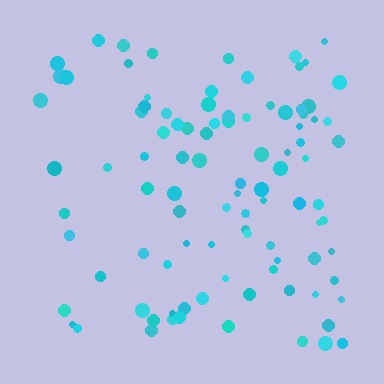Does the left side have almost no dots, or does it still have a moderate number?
Still a moderate number, just noticeably fewer than the right.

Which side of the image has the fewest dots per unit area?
The left.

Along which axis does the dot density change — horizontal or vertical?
Horizontal.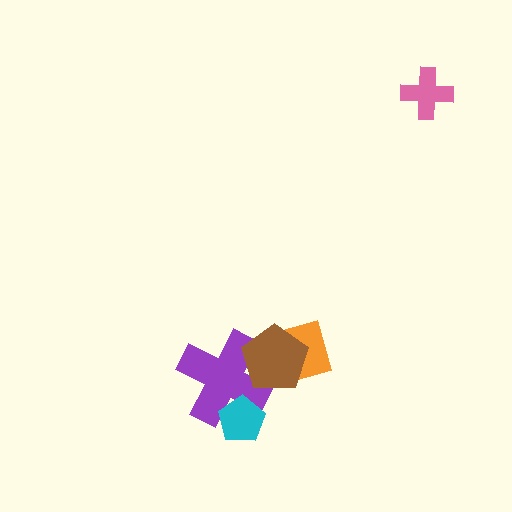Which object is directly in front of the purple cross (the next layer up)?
The cyan pentagon is directly in front of the purple cross.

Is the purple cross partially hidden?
Yes, it is partially covered by another shape.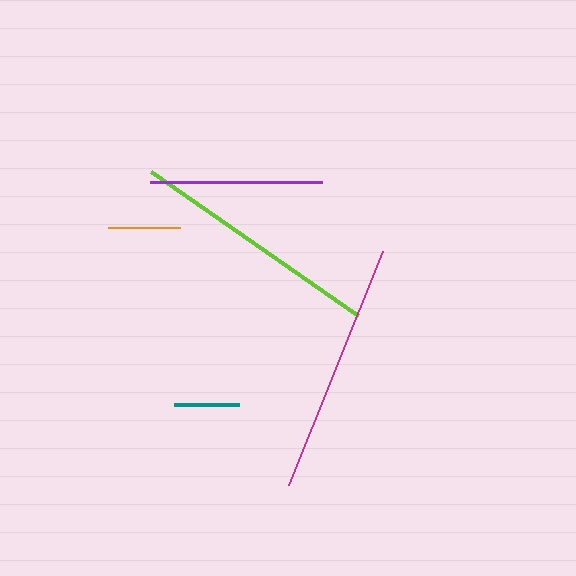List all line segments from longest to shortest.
From longest to shortest: lime, magenta, purple, orange, teal.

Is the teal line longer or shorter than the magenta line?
The magenta line is longer than the teal line.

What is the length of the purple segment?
The purple segment is approximately 172 pixels long.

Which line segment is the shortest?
The teal line is the shortest at approximately 65 pixels.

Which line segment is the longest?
The lime line is the longest at approximately 253 pixels.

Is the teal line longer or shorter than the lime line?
The lime line is longer than the teal line.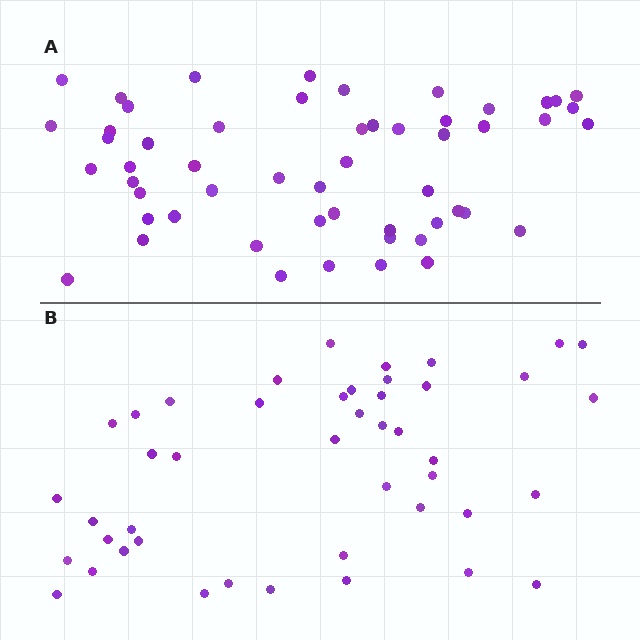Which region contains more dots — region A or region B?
Region A (the top region) has more dots.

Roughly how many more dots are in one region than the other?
Region A has roughly 8 or so more dots than region B.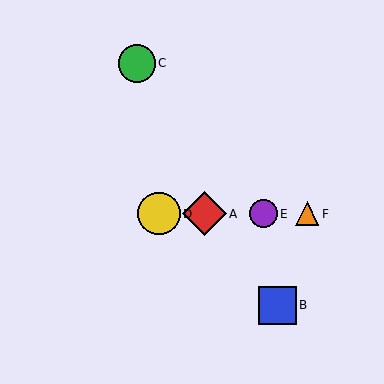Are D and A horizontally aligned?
Yes, both are at y≈214.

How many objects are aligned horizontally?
4 objects (A, D, E, F) are aligned horizontally.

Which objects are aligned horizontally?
Objects A, D, E, F are aligned horizontally.